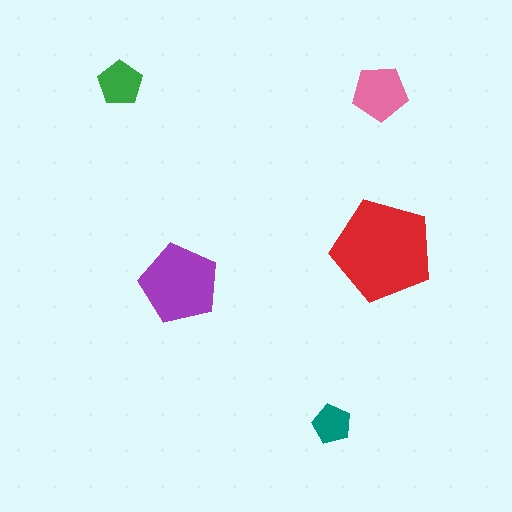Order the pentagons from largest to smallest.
the red one, the purple one, the pink one, the green one, the teal one.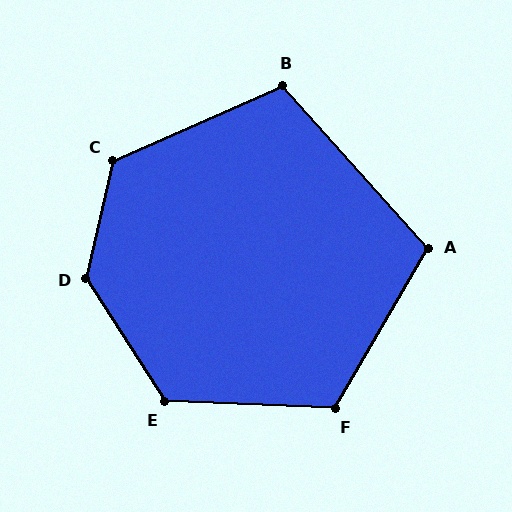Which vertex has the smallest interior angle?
B, at approximately 108 degrees.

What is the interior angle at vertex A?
Approximately 108 degrees (obtuse).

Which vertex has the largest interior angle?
D, at approximately 134 degrees.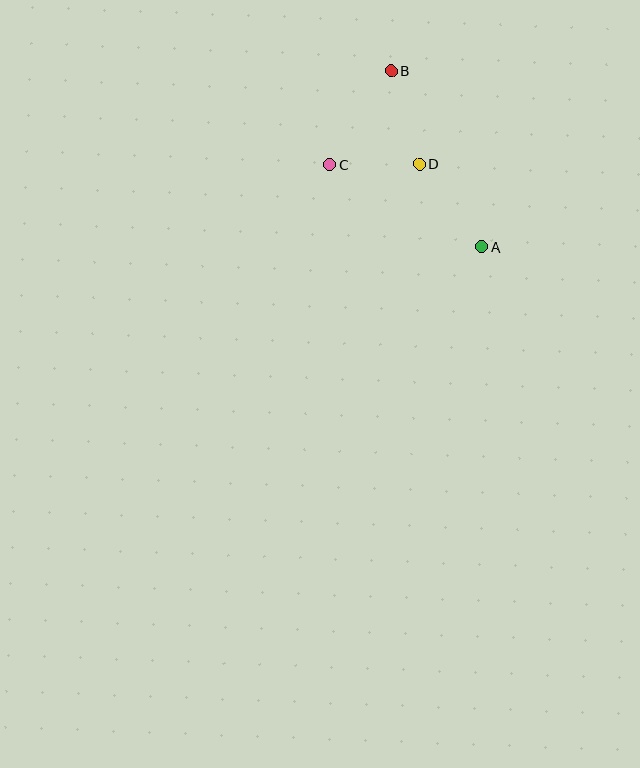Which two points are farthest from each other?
Points A and B are farthest from each other.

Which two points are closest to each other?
Points C and D are closest to each other.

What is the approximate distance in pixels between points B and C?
The distance between B and C is approximately 112 pixels.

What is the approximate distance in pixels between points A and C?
The distance between A and C is approximately 173 pixels.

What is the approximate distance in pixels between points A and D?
The distance between A and D is approximately 104 pixels.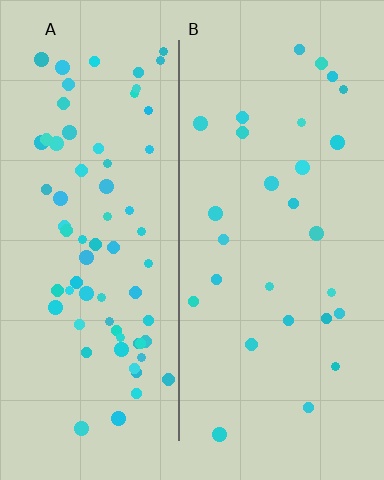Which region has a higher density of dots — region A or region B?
A (the left).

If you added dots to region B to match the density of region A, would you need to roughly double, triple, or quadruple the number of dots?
Approximately triple.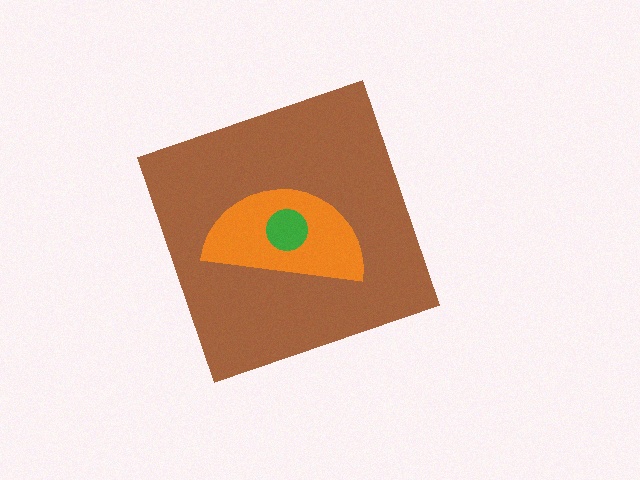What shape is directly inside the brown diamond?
The orange semicircle.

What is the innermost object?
The green circle.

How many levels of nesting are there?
3.